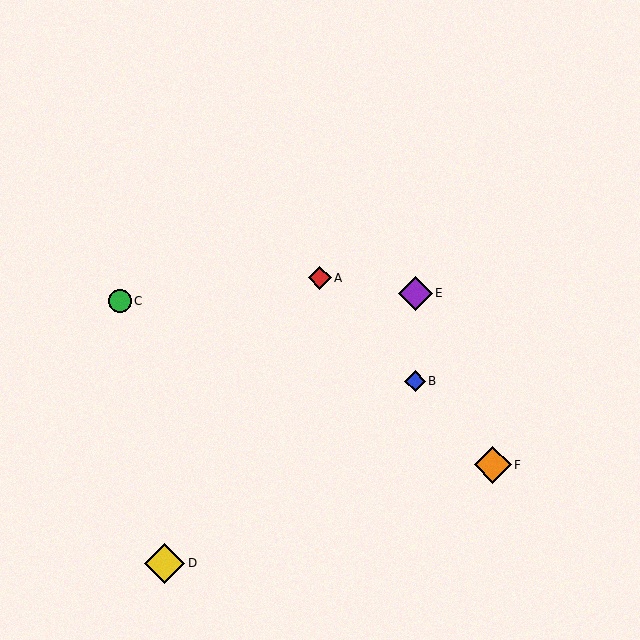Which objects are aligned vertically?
Objects B, E are aligned vertically.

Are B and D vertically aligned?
No, B is at x≈415 and D is at x≈165.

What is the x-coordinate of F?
Object F is at x≈493.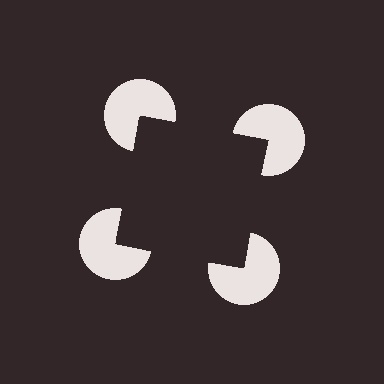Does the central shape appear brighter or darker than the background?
It typically appears slightly darker than the background, even though no actual brightness change is drawn.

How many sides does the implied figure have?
4 sides.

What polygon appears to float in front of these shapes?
An illusory square — its edges are inferred from the aligned wedge cuts in the pac-man discs, not physically drawn.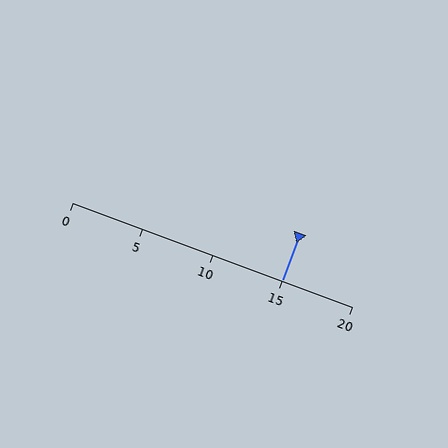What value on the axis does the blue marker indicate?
The marker indicates approximately 15.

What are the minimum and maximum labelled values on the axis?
The axis runs from 0 to 20.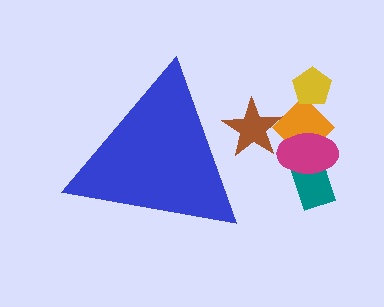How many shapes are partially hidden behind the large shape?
1 shape is partially hidden.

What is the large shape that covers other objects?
A blue triangle.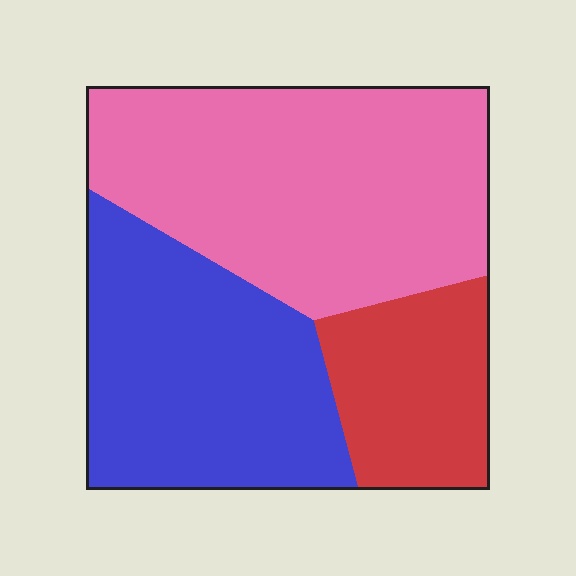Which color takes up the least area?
Red, at roughly 20%.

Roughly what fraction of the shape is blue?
Blue takes up about one third (1/3) of the shape.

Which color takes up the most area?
Pink, at roughly 45%.